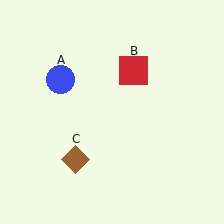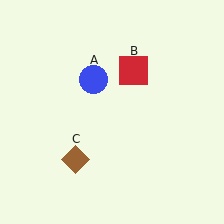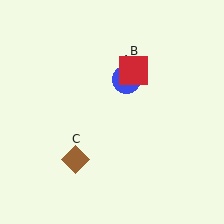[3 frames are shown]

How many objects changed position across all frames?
1 object changed position: blue circle (object A).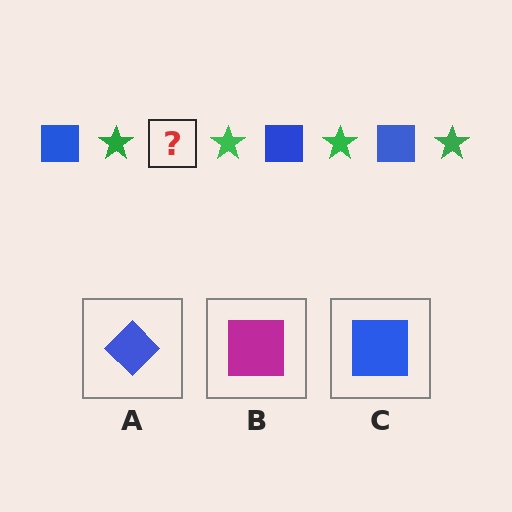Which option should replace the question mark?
Option C.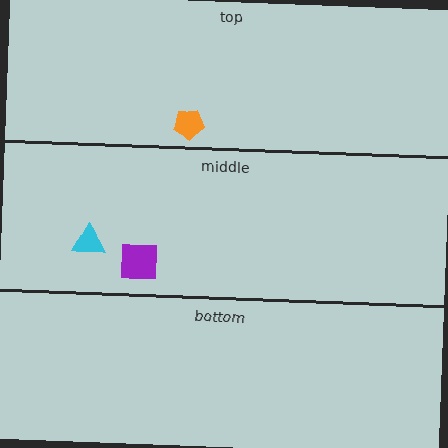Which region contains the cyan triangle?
The middle region.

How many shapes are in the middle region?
2.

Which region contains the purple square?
The middle region.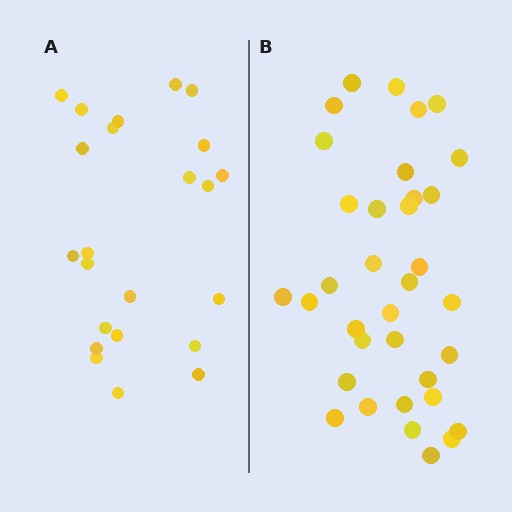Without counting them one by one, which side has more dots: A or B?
Region B (the right region) has more dots.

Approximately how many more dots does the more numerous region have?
Region B has roughly 12 or so more dots than region A.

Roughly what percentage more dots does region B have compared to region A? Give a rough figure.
About 50% more.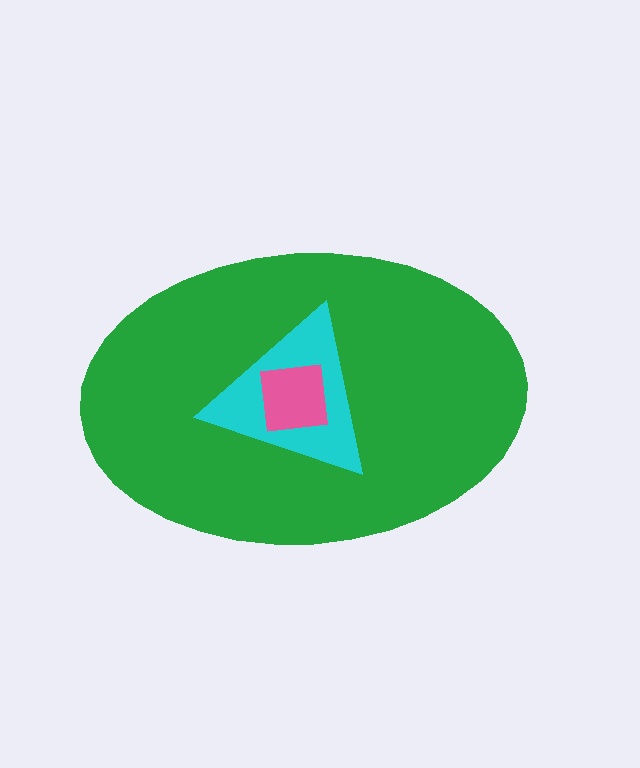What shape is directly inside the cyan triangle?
The pink square.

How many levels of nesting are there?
3.